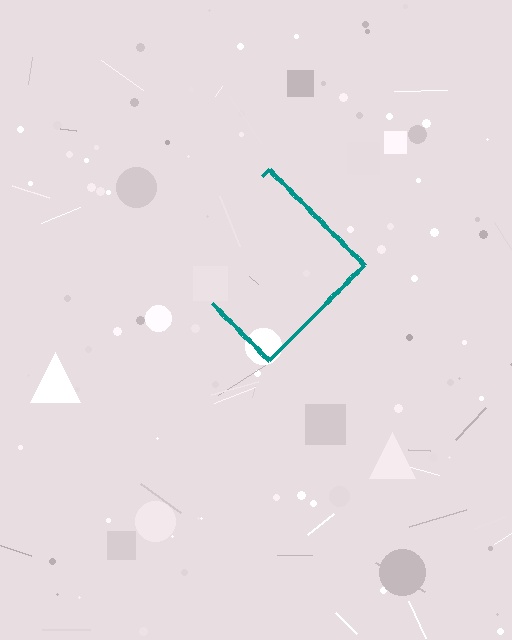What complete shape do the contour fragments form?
The contour fragments form a diamond.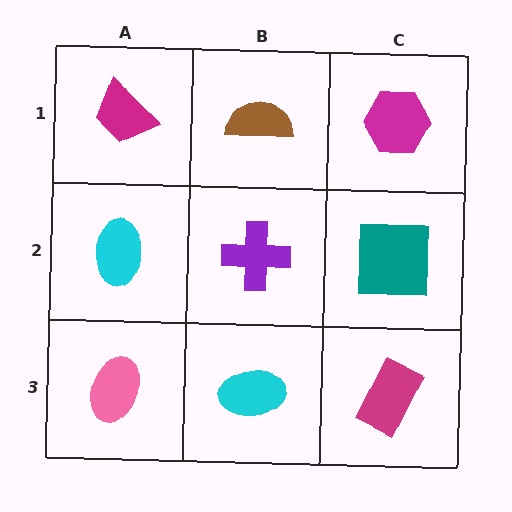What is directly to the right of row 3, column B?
A magenta rectangle.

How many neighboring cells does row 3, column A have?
2.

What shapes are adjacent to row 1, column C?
A teal square (row 2, column C), a brown semicircle (row 1, column B).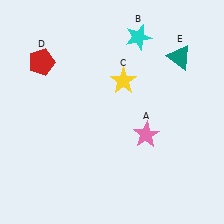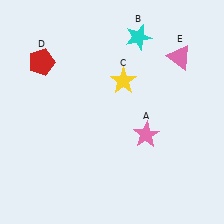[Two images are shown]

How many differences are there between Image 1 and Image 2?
There is 1 difference between the two images.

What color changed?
The triangle (E) changed from teal in Image 1 to pink in Image 2.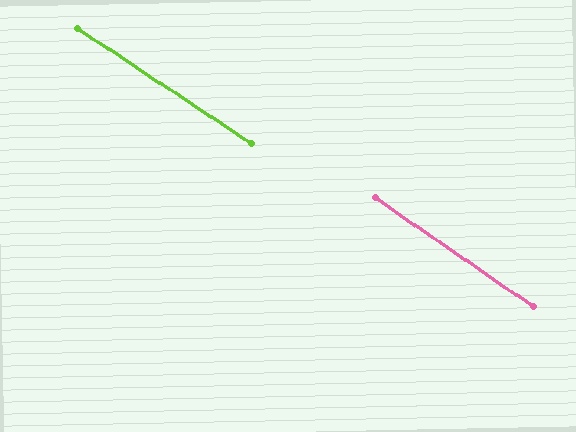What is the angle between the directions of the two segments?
Approximately 1 degree.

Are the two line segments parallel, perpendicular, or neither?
Parallel — their directions differ by only 1.1°.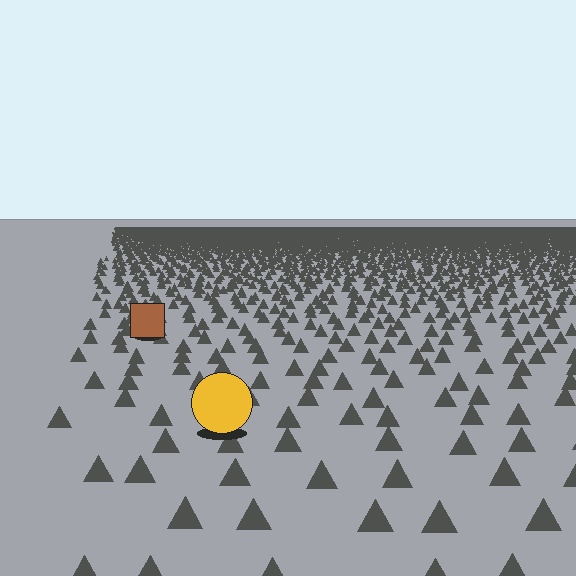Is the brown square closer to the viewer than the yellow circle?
No. The yellow circle is closer — you can tell from the texture gradient: the ground texture is coarser near it.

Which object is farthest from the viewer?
The brown square is farthest from the viewer. It appears smaller and the ground texture around it is denser.